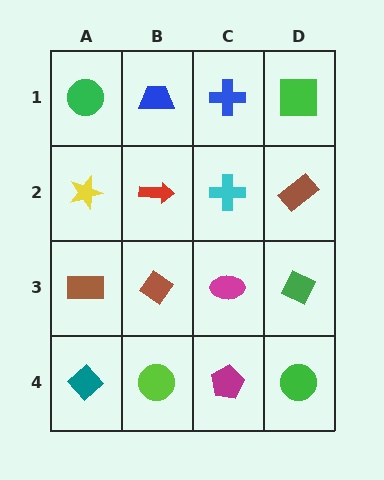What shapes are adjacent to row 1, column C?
A cyan cross (row 2, column C), a blue trapezoid (row 1, column B), a green square (row 1, column D).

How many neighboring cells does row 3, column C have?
4.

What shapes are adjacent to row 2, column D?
A green square (row 1, column D), a green diamond (row 3, column D), a cyan cross (row 2, column C).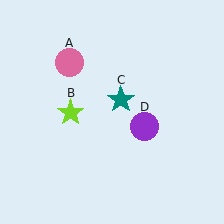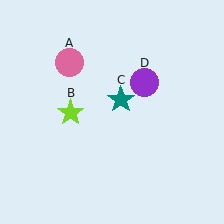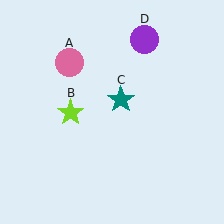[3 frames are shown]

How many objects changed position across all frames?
1 object changed position: purple circle (object D).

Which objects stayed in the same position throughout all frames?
Pink circle (object A) and lime star (object B) and teal star (object C) remained stationary.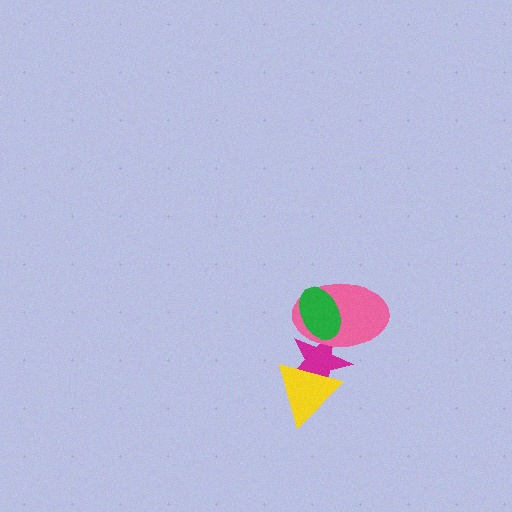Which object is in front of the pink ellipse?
The green ellipse is in front of the pink ellipse.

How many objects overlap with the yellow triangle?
1 object overlaps with the yellow triangle.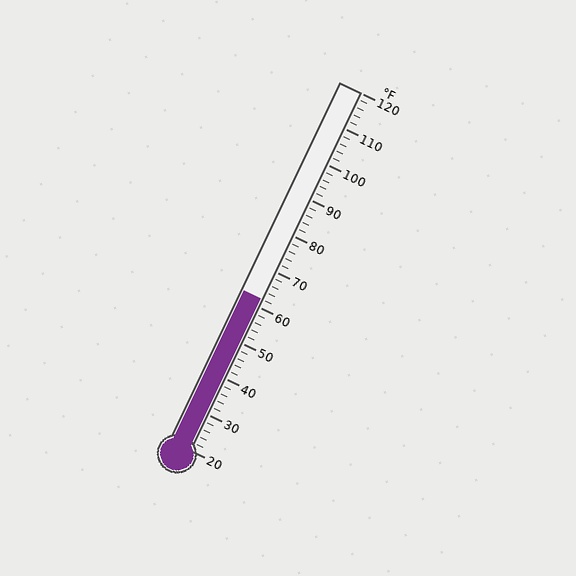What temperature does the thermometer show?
The thermometer shows approximately 62°F.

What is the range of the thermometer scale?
The thermometer scale ranges from 20°F to 120°F.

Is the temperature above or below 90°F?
The temperature is below 90°F.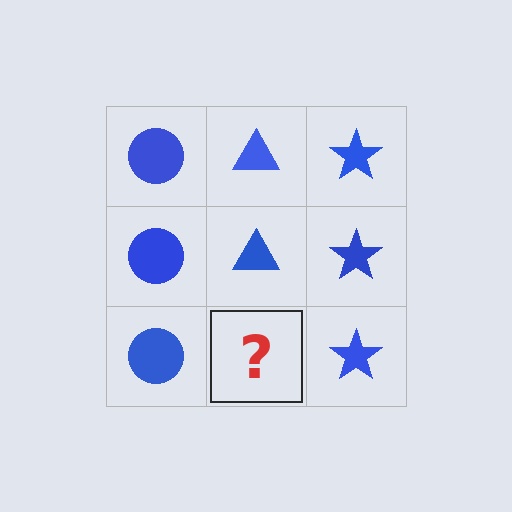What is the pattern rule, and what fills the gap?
The rule is that each column has a consistent shape. The gap should be filled with a blue triangle.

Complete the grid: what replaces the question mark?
The question mark should be replaced with a blue triangle.